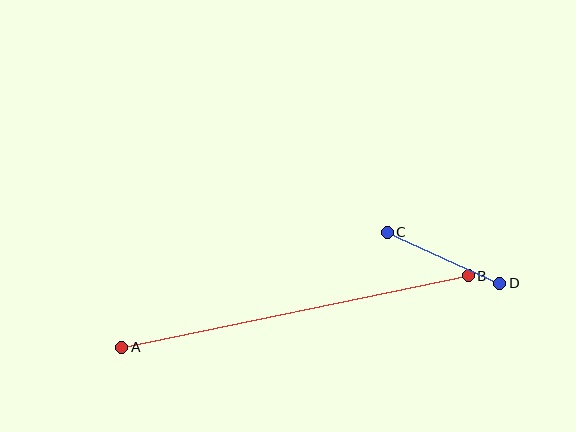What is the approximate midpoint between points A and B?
The midpoint is at approximately (295, 311) pixels.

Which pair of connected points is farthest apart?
Points A and B are farthest apart.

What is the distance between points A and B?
The distance is approximately 354 pixels.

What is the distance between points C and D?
The distance is approximately 123 pixels.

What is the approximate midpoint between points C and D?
The midpoint is at approximately (444, 258) pixels.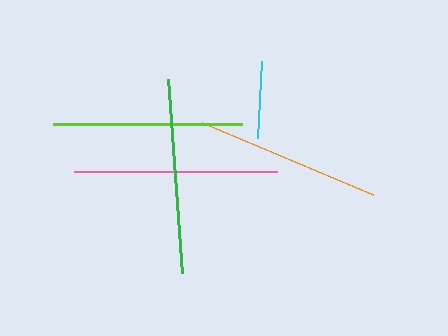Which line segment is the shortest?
The cyan line is the shortest at approximately 77 pixels.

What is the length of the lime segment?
The lime segment is approximately 189 pixels long.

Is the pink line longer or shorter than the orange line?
The pink line is longer than the orange line.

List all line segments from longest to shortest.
From longest to shortest: pink, green, lime, orange, cyan.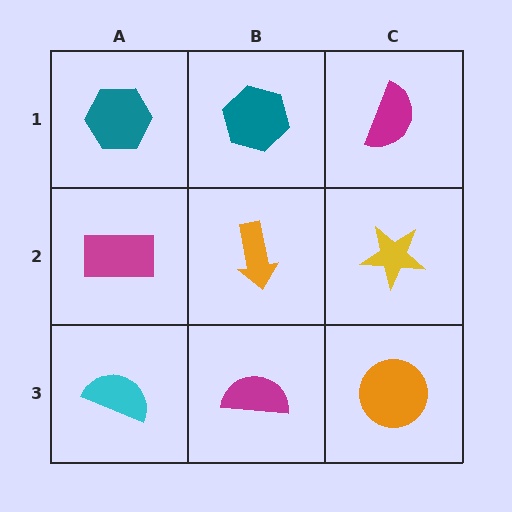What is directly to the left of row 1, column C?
A teal hexagon.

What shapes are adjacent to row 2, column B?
A teal hexagon (row 1, column B), a magenta semicircle (row 3, column B), a magenta rectangle (row 2, column A), a yellow star (row 2, column C).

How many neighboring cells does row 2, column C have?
3.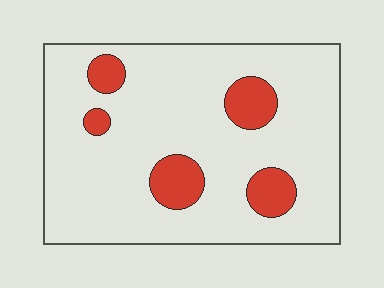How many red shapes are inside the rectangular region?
5.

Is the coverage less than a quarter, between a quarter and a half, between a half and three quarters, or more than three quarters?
Less than a quarter.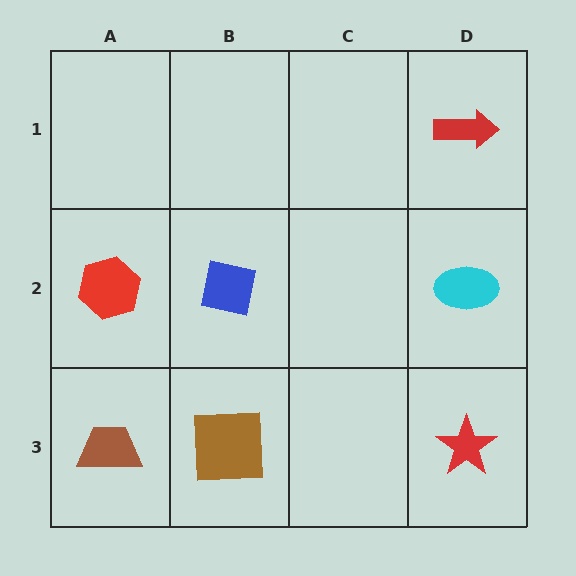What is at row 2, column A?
A red hexagon.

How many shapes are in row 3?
3 shapes.